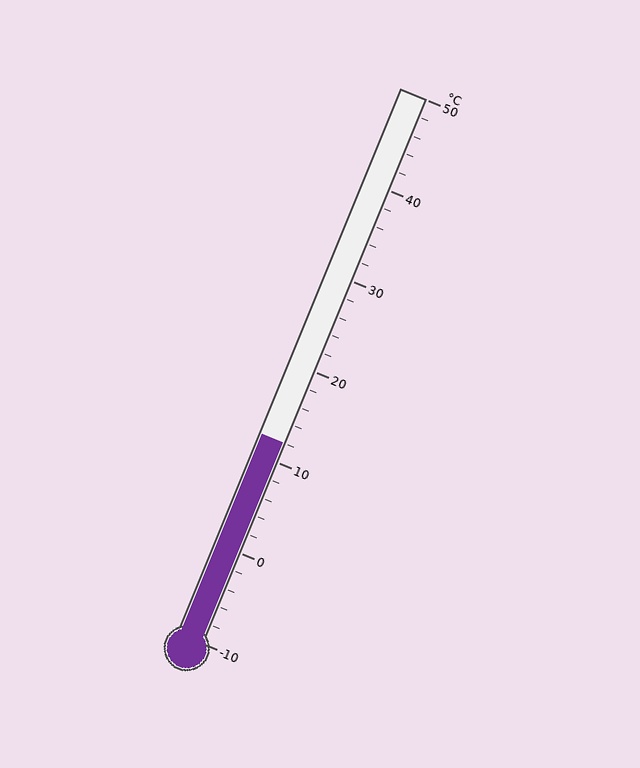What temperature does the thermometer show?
The thermometer shows approximately 12°C.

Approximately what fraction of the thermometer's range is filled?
The thermometer is filled to approximately 35% of its range.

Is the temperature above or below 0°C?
The temperature is above 0°C.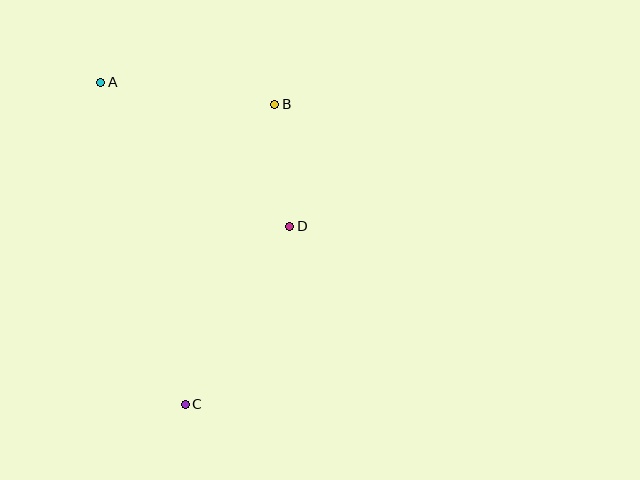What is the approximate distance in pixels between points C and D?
The distance between C and D is approximately 207 pixels.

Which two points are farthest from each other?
Points A and C are farthest from each other.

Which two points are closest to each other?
Points B and D are closest to each other.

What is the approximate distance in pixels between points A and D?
The distance between A and D is approximately 237 pixels.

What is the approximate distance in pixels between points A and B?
The distance between A and B is approximately 175 pixels.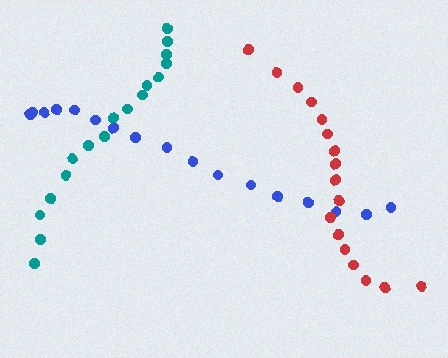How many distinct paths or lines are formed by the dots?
There are 3 distinct paths.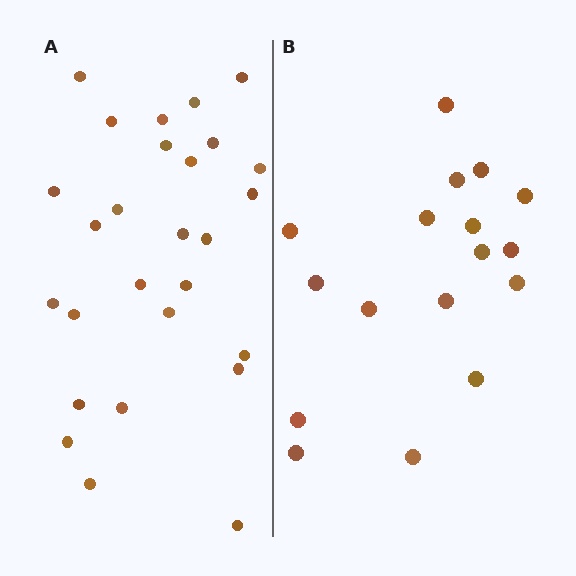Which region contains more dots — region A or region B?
Region A (the left region) has more dots.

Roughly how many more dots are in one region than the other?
Region A has roughly 10 or so more dots than region B.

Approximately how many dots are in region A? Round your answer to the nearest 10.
About 30 dots. (The exact count is 27, which rounds to 30.)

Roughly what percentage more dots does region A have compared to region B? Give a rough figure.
About 60% more.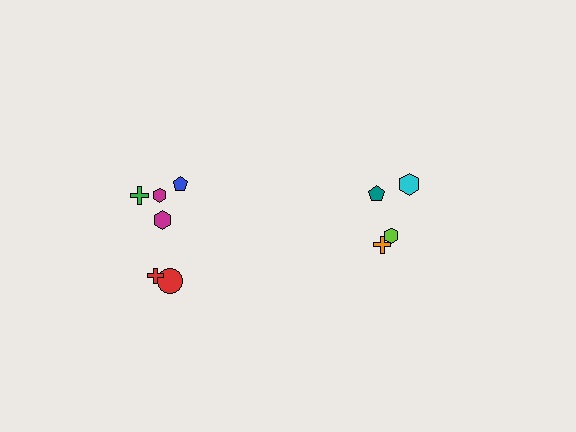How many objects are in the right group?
There are 4 objects.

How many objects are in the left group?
There are 6 objects.